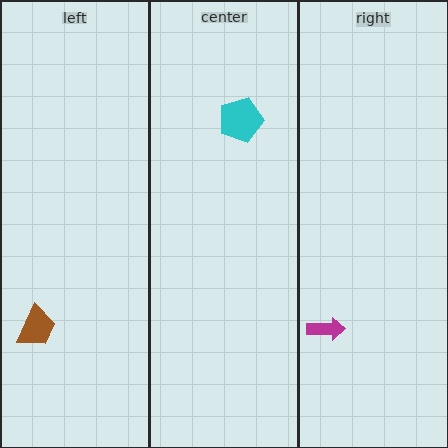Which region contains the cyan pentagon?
The center region.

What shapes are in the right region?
The magenta arrow.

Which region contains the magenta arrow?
The right region.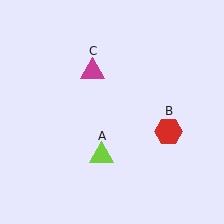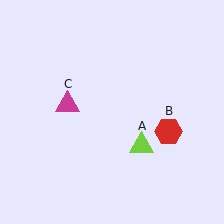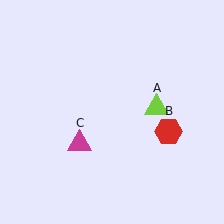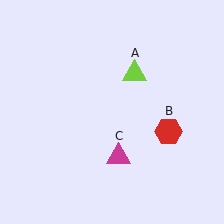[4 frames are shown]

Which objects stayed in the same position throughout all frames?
Red hexagon (object B) remained stationary.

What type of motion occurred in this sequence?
The lime triangle (object A), magenta triangle (object C) rotated counterclockwise around the center of the scene.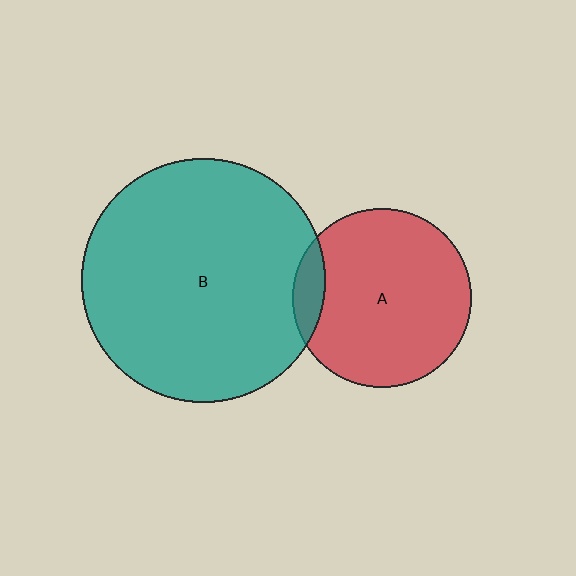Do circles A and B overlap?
Yes.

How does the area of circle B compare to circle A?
Approximately 1.9 times.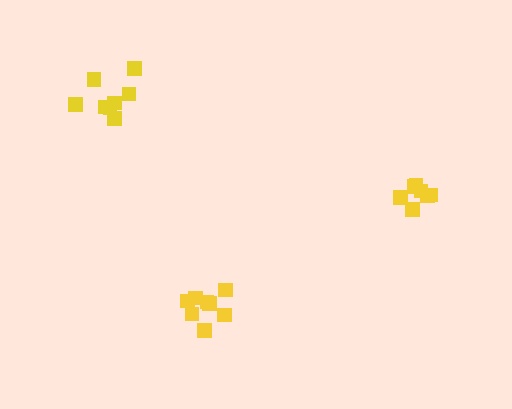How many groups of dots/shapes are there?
There are 3 groups.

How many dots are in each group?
Group 1: 7 dots, Group 2: 8 dots, Group 3: 8 dots (23 total).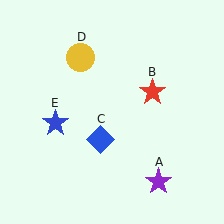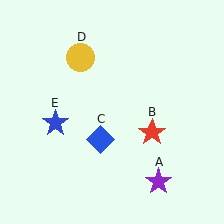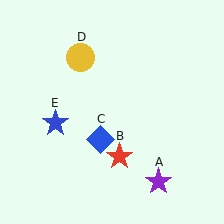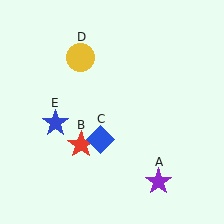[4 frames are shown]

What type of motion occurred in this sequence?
The red star (object B) rotated clockwise around the center of the scene.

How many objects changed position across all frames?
1 object changed position: red star (object B).